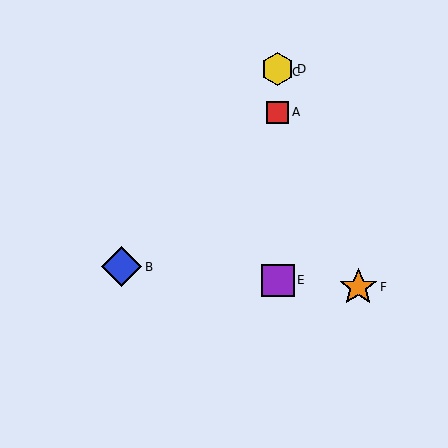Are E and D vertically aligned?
Yes, both are at x≈278.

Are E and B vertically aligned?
No, E is at x≈278 and B is at x≈121.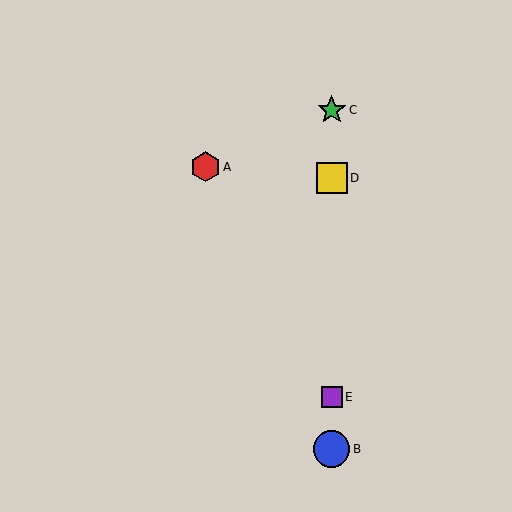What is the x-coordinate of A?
Object A is at x≈205.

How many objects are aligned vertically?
4 objects (B, C, D, E) are aligned vertically.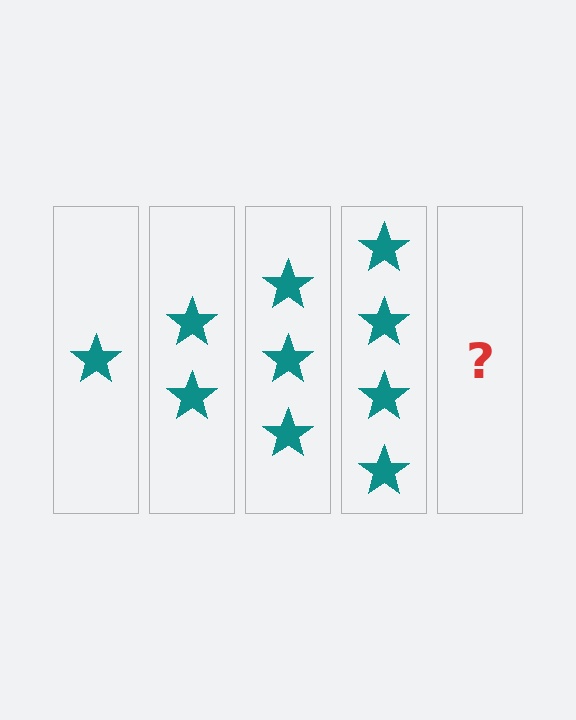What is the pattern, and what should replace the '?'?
The pattern is that each step adds one more star. The '?' should be 5 stars.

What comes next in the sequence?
The next element should be 5 stars.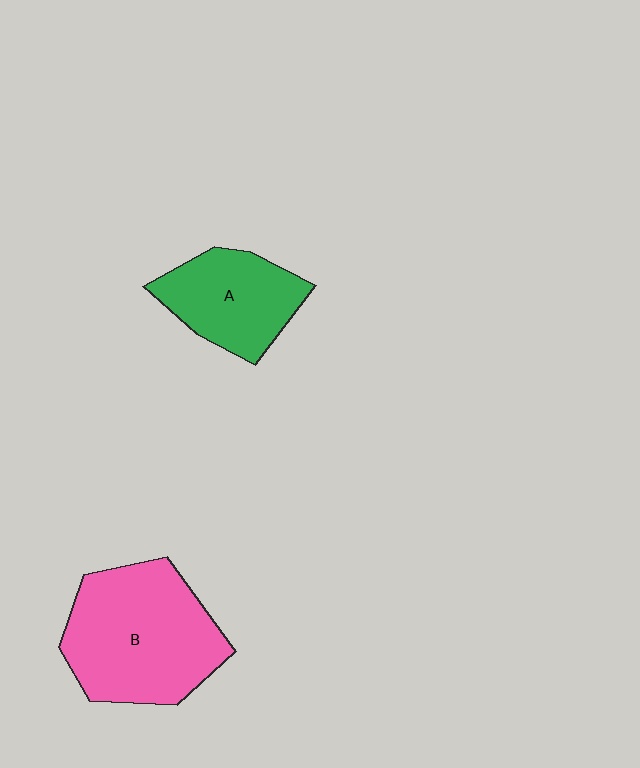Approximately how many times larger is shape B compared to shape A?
Approximately 1.6 times.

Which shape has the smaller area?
Shape A (green).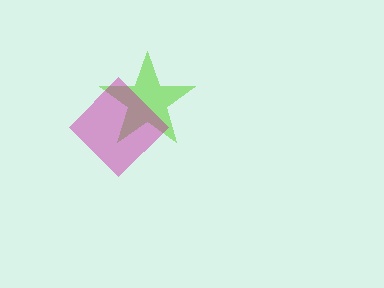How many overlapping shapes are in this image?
There are 2 overlapping shapes in the image.